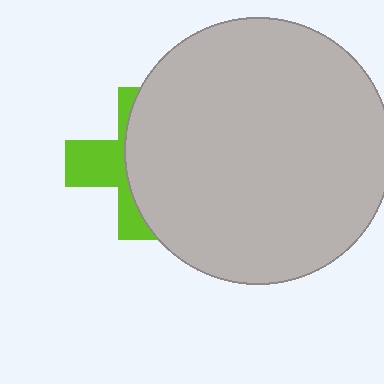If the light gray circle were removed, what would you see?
You would see the complete lime cross.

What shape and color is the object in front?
The object in front is a light gray circle.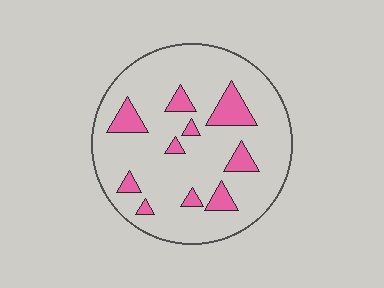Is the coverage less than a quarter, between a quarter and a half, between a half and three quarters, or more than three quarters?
Less than a quarter.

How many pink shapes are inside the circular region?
10.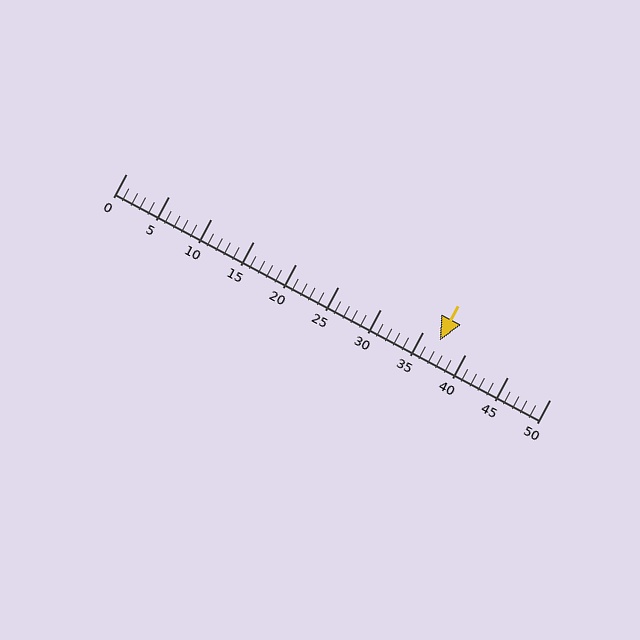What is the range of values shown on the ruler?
The ruler shows values from 0 to 50.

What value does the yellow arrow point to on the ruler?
The yellow arrow points to approximately 37.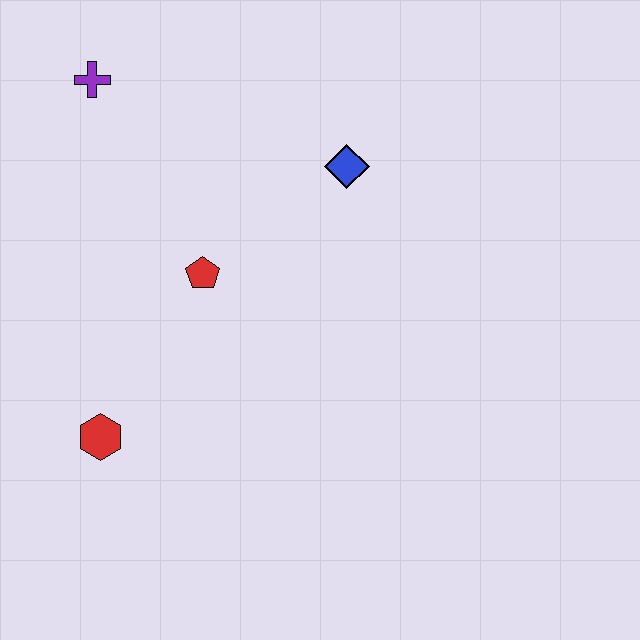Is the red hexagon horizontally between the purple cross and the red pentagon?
Yes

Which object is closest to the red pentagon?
The blue diamond is closest to the red pentagon.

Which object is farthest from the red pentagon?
The purple cross is farthest from the red pentagon.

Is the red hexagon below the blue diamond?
Yes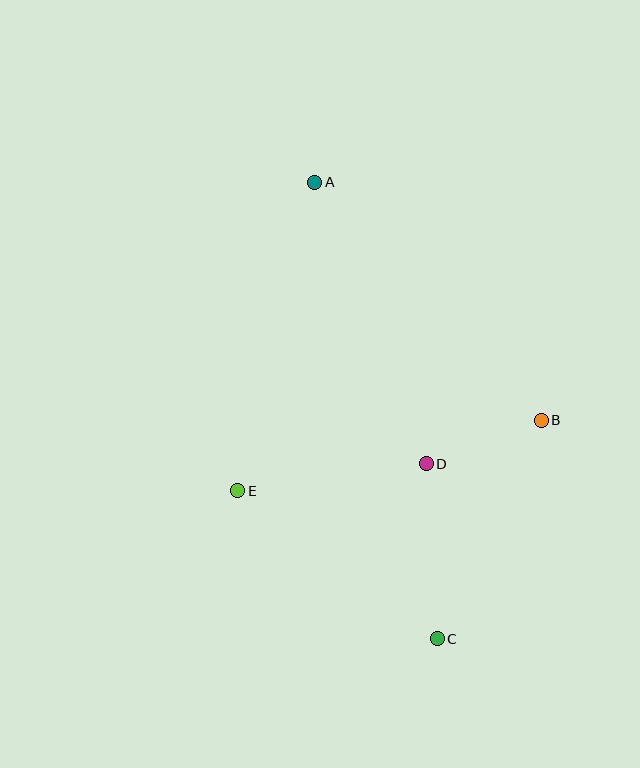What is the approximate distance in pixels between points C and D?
The distance between C and D is approximately 175 pixels.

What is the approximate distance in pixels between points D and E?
The distance between D and E is approximately 190 pixels.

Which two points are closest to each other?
Points B and D are closest to each other.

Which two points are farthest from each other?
Points A and C are farthest from each other.